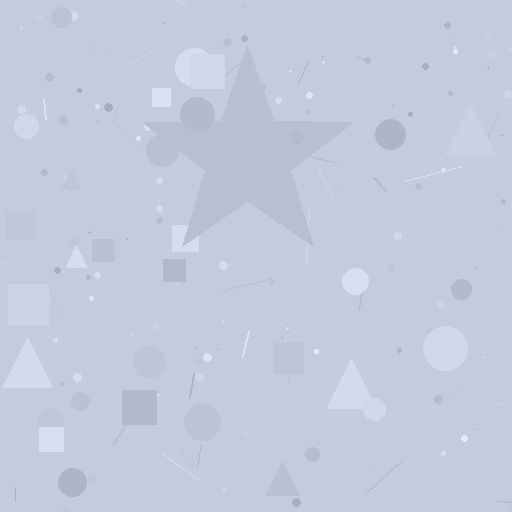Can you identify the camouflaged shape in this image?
The camouflaged shape is a star.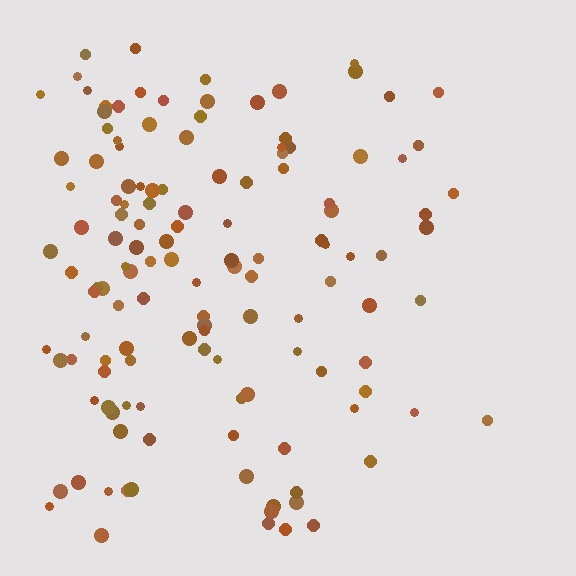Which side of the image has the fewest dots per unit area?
The right.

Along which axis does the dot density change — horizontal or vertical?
Horizontal.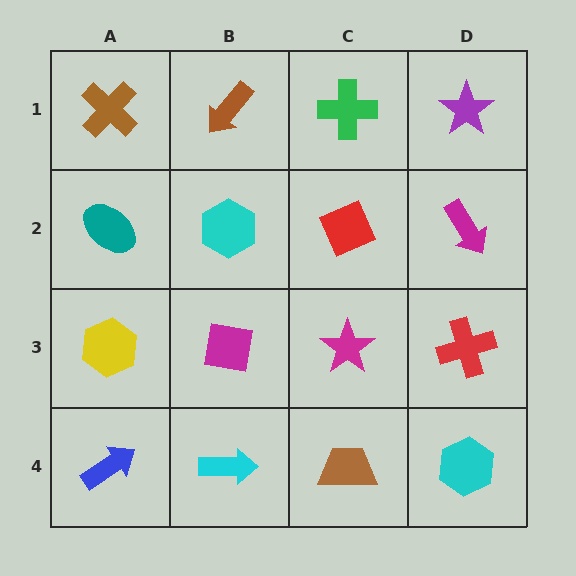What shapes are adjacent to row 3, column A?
A teal ellipse (row 2, column A), a blue arrow (row 4, column A), a magenta square (row 3, column B).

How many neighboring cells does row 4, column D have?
2.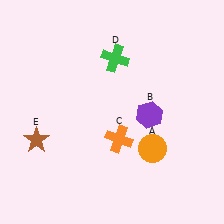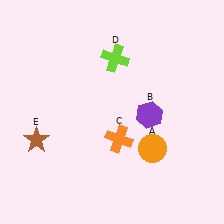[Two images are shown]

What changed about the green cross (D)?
In Image 1, D is green. In Image 2, it changed to lime.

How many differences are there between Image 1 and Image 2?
There is 1 difference between the two images.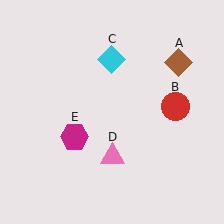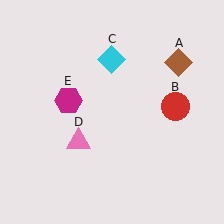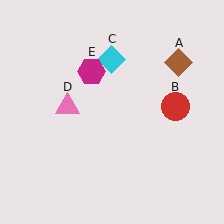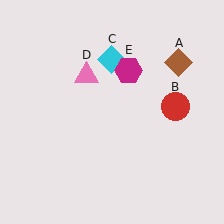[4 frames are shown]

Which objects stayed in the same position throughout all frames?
Brown diamond (object A) and red circle (object B) and cyan diamond (object C) remained stationary.